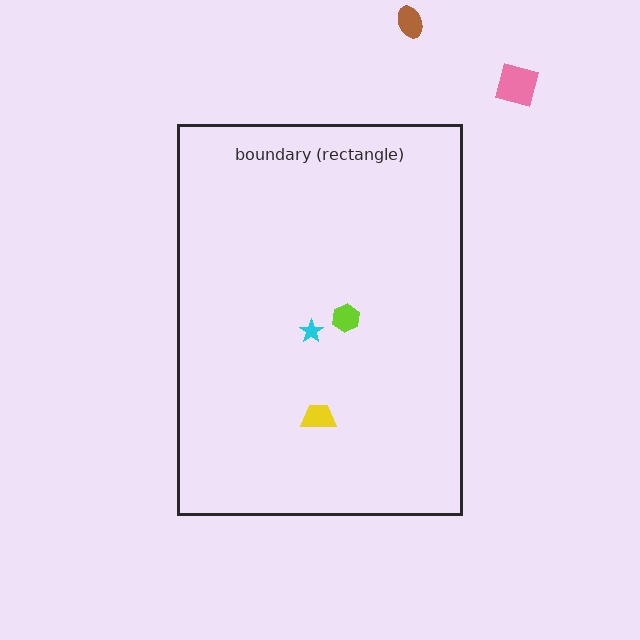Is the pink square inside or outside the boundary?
Outside.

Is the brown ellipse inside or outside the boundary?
Outside.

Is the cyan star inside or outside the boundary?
Inside.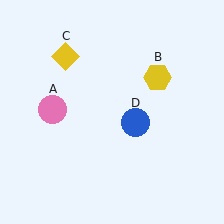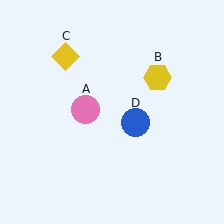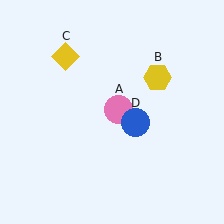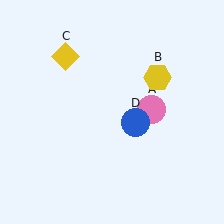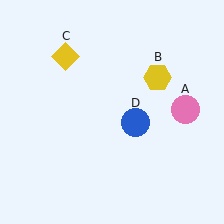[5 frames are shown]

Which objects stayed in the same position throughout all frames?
Yellow hexagon (object B) and yellow diamond (object C) and blue circle (object D) remained stationary.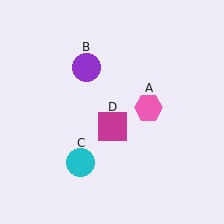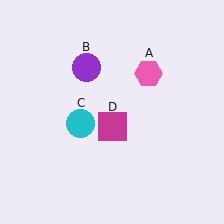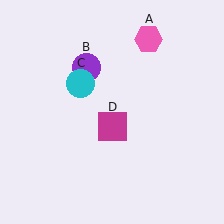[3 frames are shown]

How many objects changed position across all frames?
2 objects changed position: pink hexagon (object A), cyan circle (object C).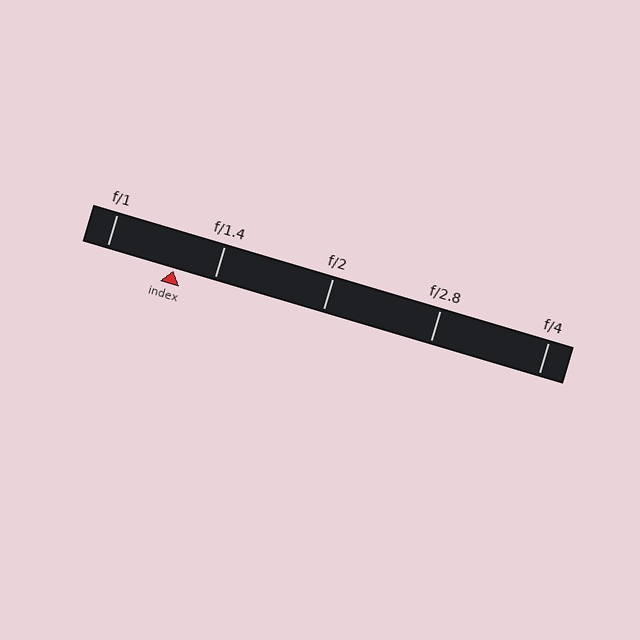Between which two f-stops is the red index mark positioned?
The index mark is between f/1 and f/1.4.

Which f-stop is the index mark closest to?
The index mark is closest to f/1.4.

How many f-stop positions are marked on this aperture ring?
There are 5 f-stop positions marked.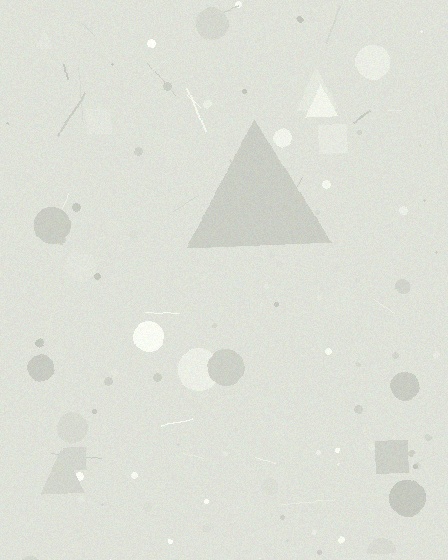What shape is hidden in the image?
A triangle is hidden in the image.